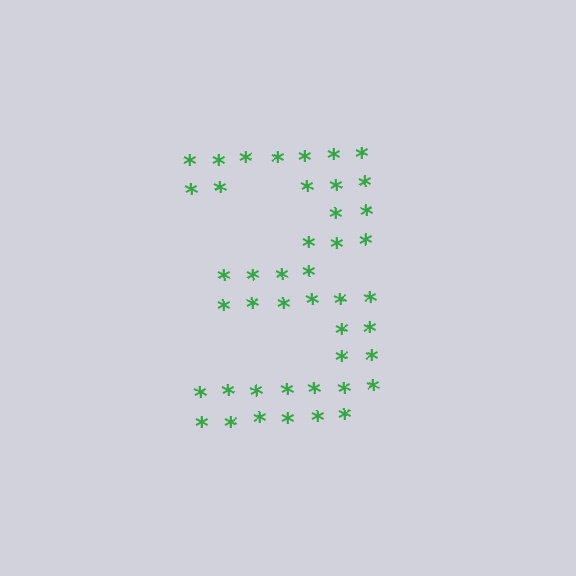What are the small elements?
The small elements are asterisks.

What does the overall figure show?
The overall figure shows the digit 3.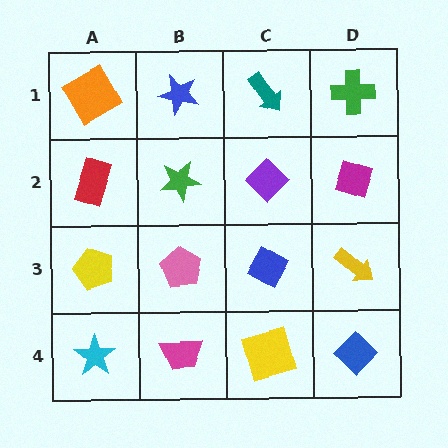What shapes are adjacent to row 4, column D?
A yellow arrow (row 3, column D), a yellow square (row 4, column C).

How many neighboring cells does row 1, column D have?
2.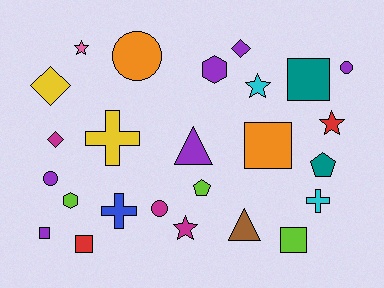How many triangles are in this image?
There are 2 triangles.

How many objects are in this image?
There are 25 objects.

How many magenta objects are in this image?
There are 3 magenta objects.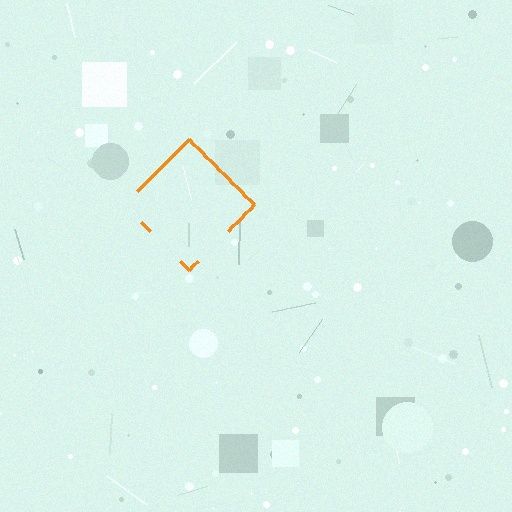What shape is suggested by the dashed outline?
The dashed outline suggests a diamond.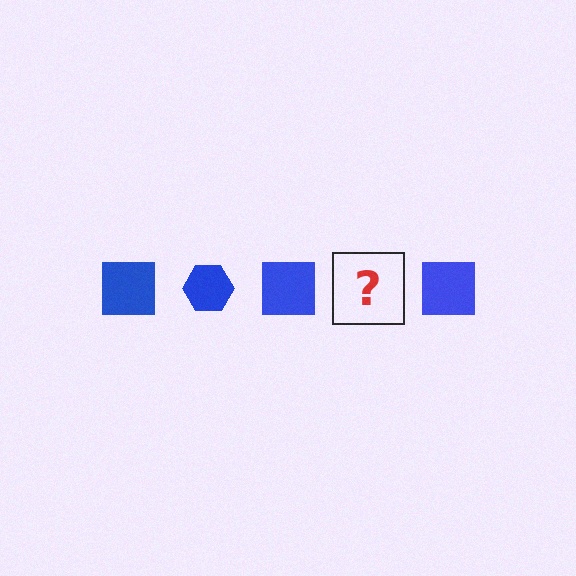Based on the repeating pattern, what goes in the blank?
The blank should be a blue hexagon.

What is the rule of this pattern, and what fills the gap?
The rule is that the pattern cycles through square, hexagon shapes in blue. The gap should be filled with a blue hexagon.